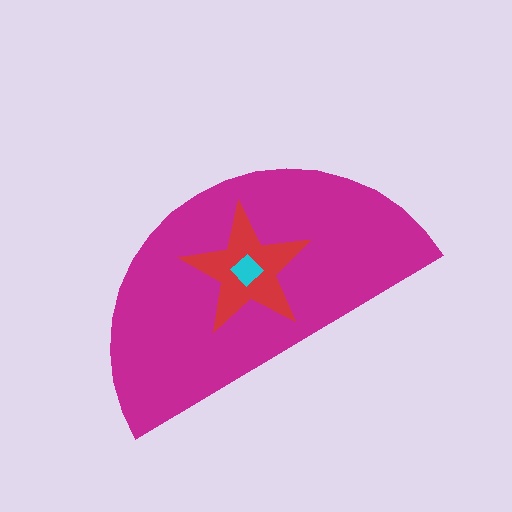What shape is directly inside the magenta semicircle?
The red star.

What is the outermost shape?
The magenta semicircle.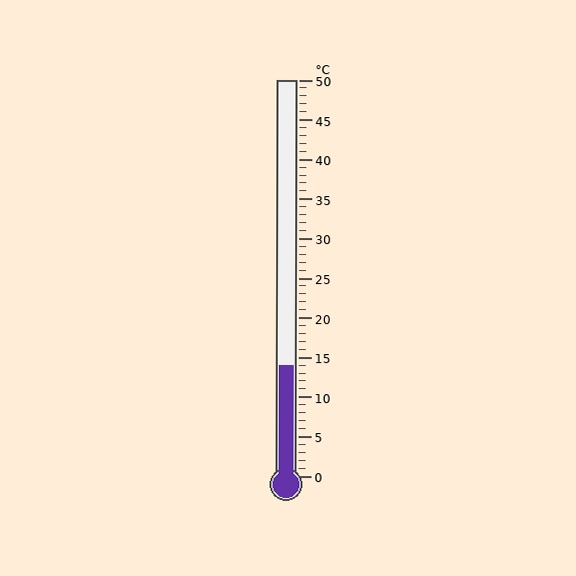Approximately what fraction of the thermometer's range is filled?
The thermometer is filled to approximately 30% of its range.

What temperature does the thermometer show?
The thermometer shows approximately 14°C.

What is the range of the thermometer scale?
The thermometer scale ranges from 0°C to 50°C.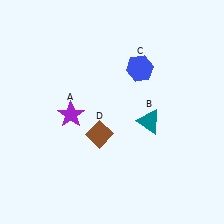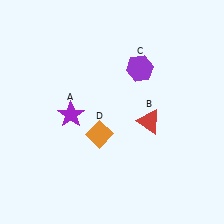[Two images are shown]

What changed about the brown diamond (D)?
In Image 1, D is brown. In Image 2, it changed to orange.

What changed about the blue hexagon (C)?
In Image 1, C is blue. In Image 2, it changed to purple.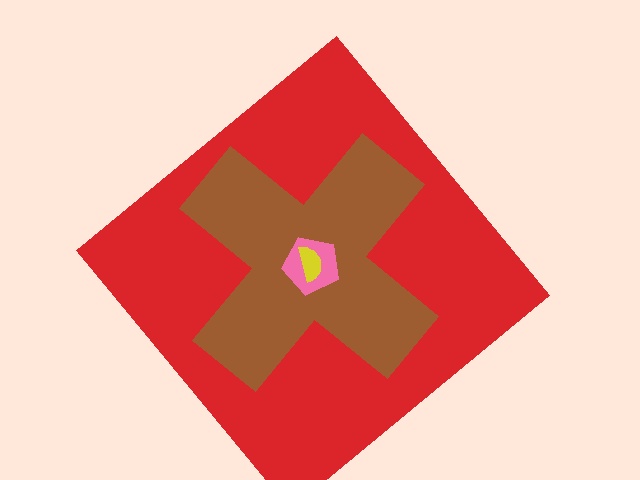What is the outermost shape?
The red diamond.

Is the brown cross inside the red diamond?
Yes.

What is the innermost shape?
The yellow semicircle.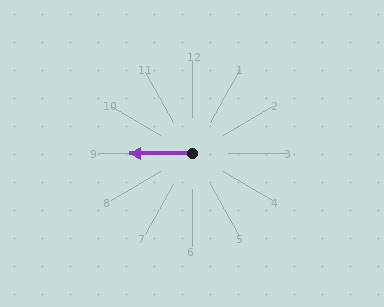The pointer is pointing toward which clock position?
Roughly 9 o'clock.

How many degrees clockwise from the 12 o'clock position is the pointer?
Approximately 270 degrees.